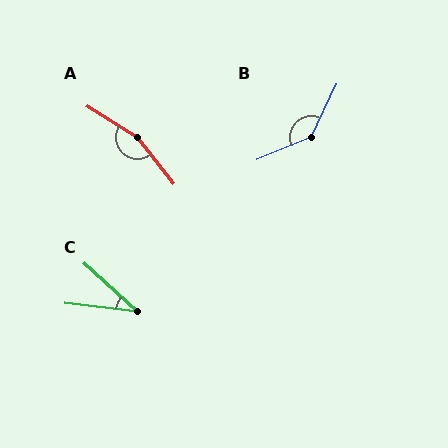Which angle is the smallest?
C, at approximately 36 degrees.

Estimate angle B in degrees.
Approximately 138 degrees.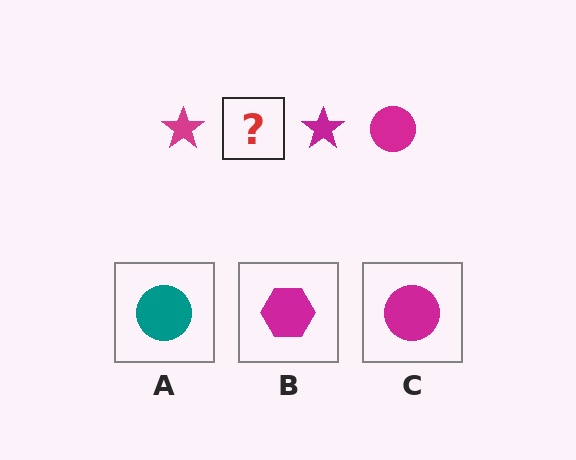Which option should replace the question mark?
Option C.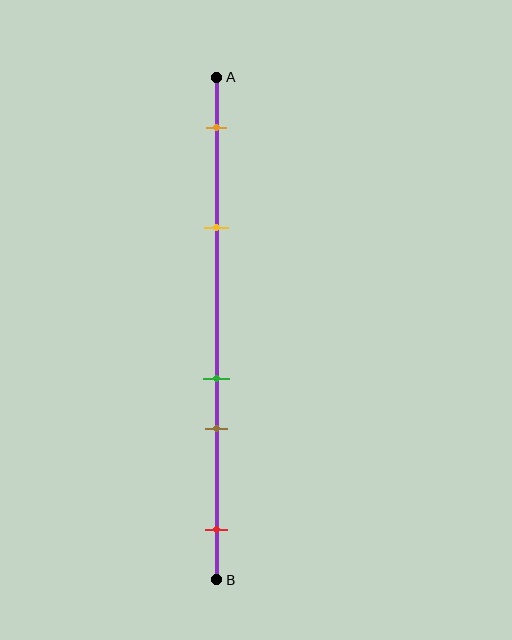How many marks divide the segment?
There are 5 marks dividing the segment.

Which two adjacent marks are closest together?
The green and brown marks are the closest adjacent pair.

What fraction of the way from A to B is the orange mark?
The orange mark is approximately 10% (0.1) of the way from A to B.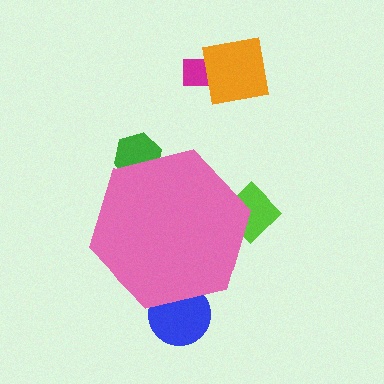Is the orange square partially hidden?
No, the orange square is fully visible.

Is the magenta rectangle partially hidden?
No, the magenta rectangle is fully visible.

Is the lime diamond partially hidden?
Yes, the lime diamond is partially hidden behind the pink hexagon.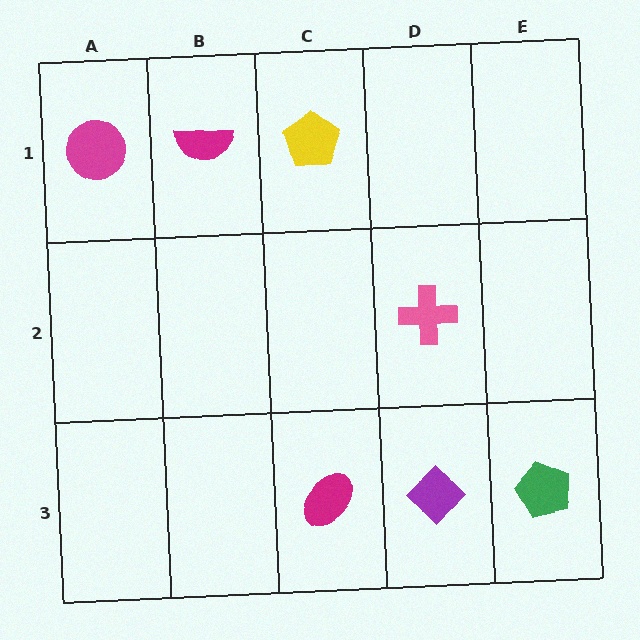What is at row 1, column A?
A magenta circle.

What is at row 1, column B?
A magenta semicircle.